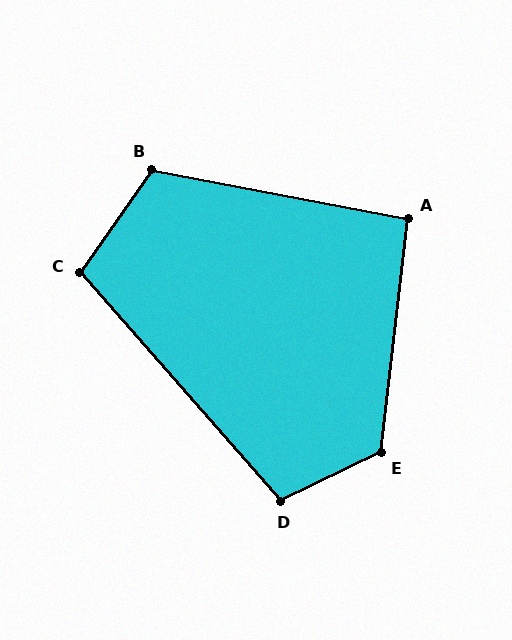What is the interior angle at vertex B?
Approximately 114 degrees (obtuse).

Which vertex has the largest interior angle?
E, at approximately 122 degrees.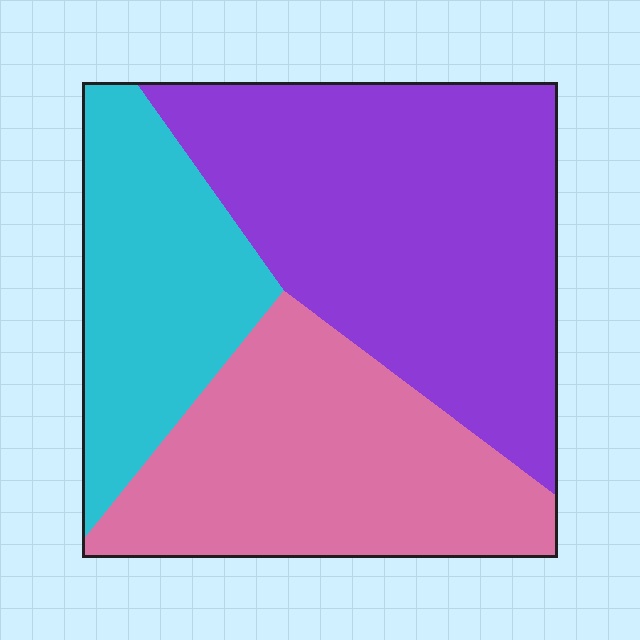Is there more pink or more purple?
Purple.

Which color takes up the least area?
Cyan, at roughly 25%.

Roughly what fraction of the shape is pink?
Pink covers 33% of the shape.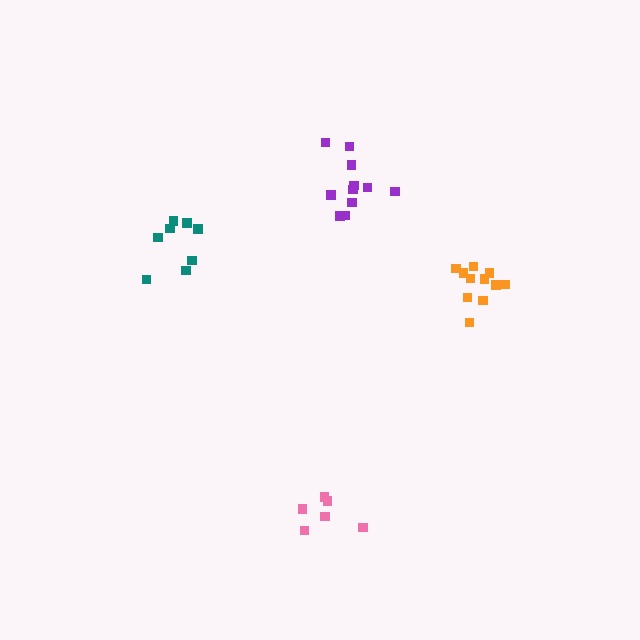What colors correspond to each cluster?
The clusters are colored: teal, orange, pink, purple.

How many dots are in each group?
Group 1: 8 dots, Group 2: 11 dots, Group 3: 6 dots, Group 4: 11 dots (36 total).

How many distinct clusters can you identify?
There are 4 distinct clusters.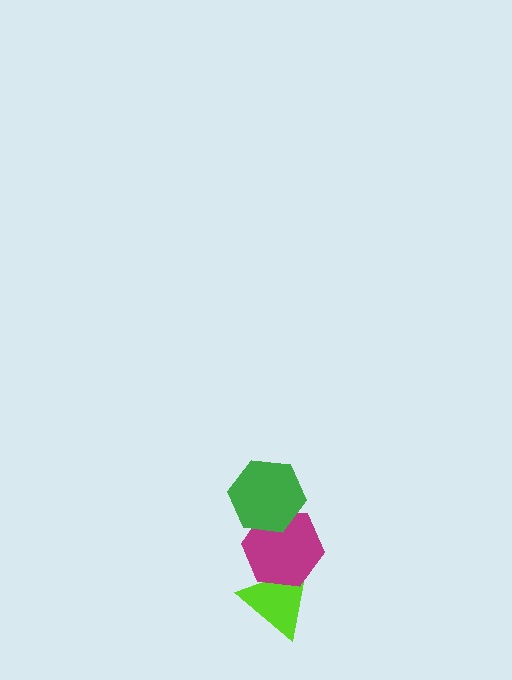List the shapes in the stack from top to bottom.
From top to bottom: the green hexagon, the magenta hexagon, the lime triangle.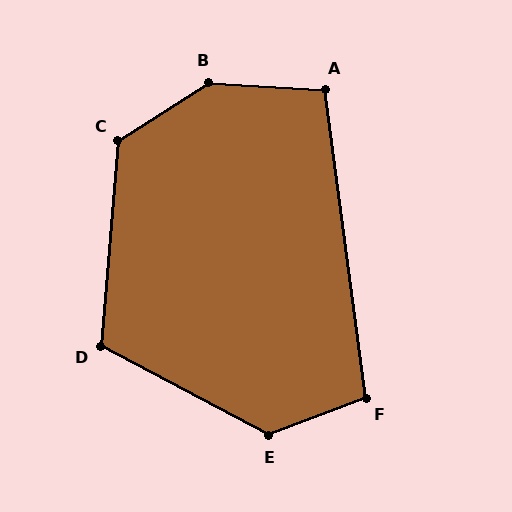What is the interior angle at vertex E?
Approximately 131 degrees (obtuse).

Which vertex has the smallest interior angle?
A, at approximately 101 degrees.